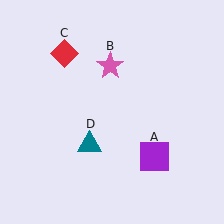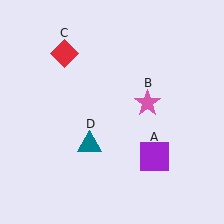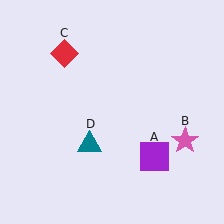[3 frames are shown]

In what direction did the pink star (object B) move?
The pink star (object B) moved down and to the right.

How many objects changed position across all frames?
1 object changed position: pink star (object B).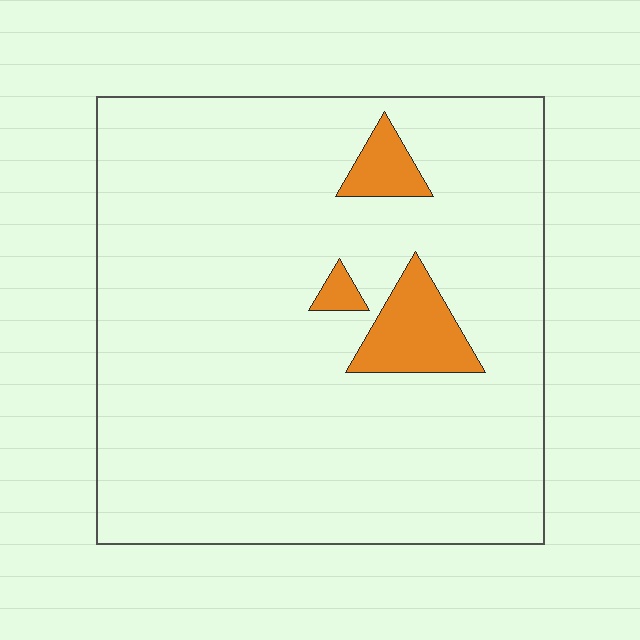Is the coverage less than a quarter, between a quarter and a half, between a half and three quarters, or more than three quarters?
Less than a quarter.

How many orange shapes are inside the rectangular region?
3.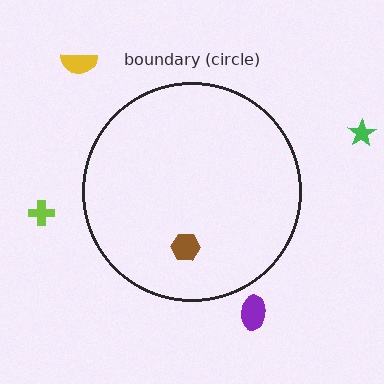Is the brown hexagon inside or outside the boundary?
Inside.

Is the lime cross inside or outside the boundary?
Outside.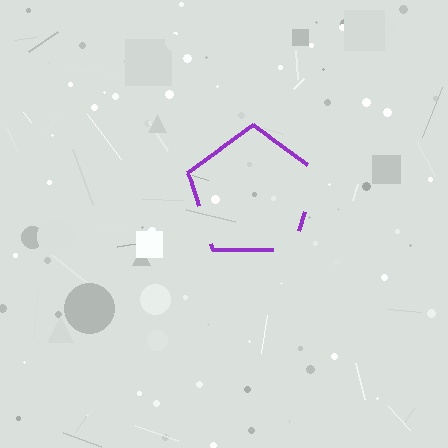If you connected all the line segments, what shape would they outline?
They would outline a pentagon.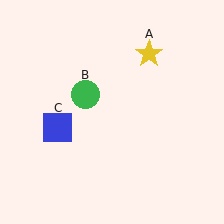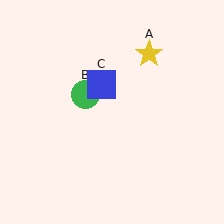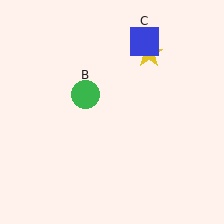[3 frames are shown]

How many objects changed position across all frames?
1 object changed position: blue square (object C).